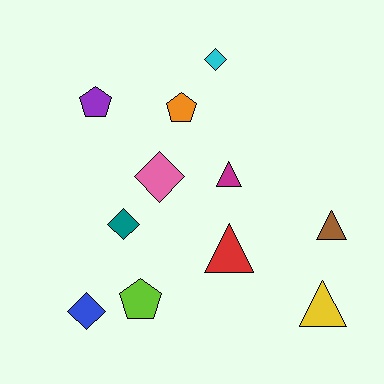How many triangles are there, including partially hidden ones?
There are 4 triangles.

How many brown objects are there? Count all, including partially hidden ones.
There is 1 brown object.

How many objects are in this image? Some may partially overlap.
There are 11 objects.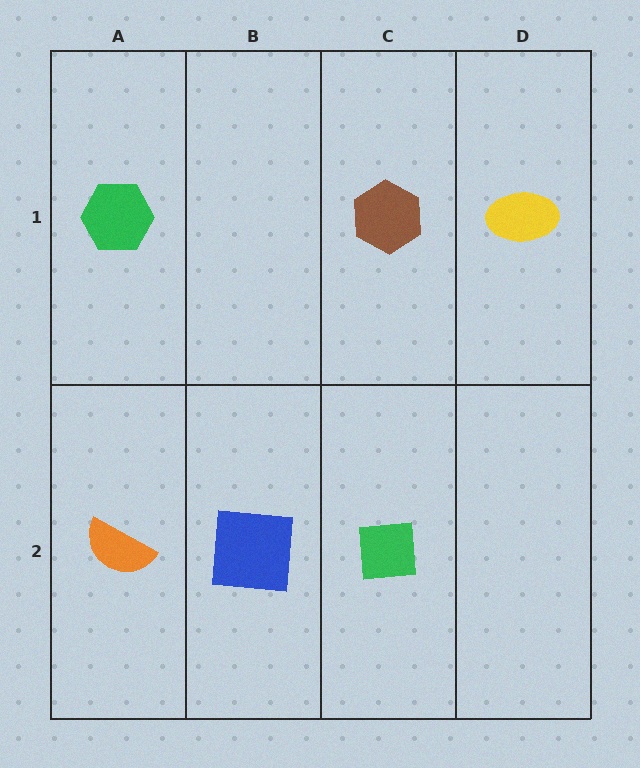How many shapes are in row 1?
3 shapes.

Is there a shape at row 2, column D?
No, that cell is empty.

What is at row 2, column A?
An orange semicircle.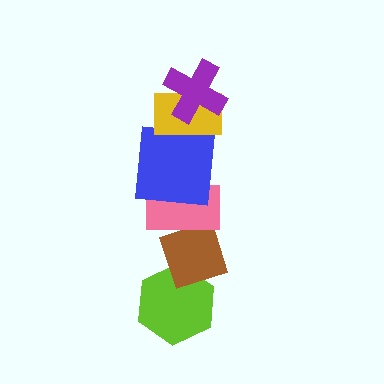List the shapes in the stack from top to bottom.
From top to bottom: the purple cross, the yellow rectangle, the blue square, the pink rectangle, the brown diamond, the lime hexagon.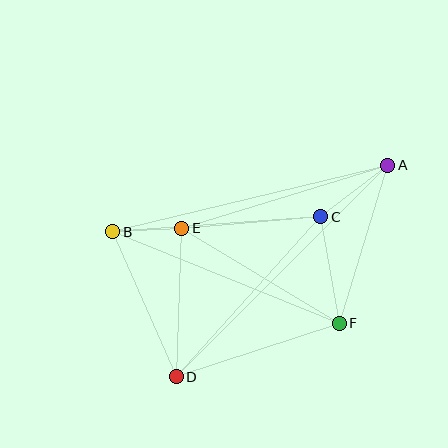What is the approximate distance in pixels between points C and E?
The distance between C and E is approximately 139 pixels.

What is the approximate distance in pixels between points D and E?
The distance between D and E is approximately 149 pixels.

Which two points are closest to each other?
Points B and E are closest to each other.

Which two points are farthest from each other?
Points A and D are farthest from each other.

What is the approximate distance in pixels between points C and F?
The distance between C and F is approximately 108 pixels.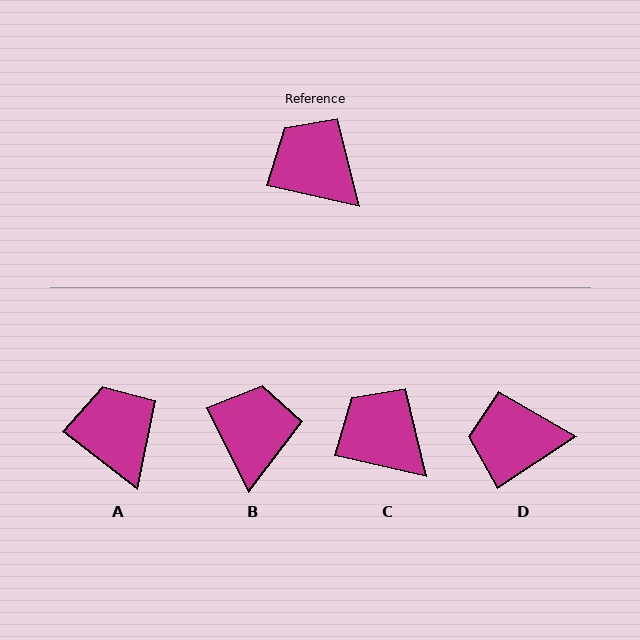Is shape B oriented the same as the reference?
No, it is off by about 51 degrees.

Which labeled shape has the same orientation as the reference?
C.